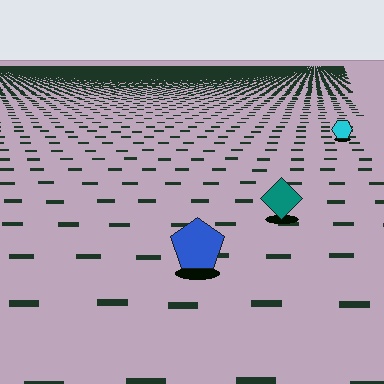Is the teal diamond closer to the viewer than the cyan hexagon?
Yes. The teal diamond is closer — you can tell from the texture gradient: the ground texture is coarser near it.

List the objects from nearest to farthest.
From nearest to farthest: the blue pentagon, the teal diamond, the cyan hexagon.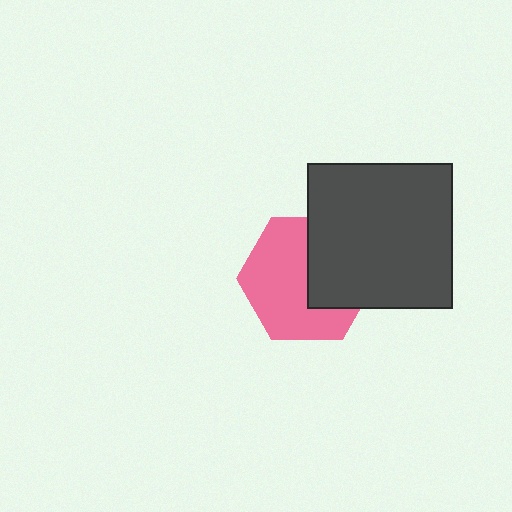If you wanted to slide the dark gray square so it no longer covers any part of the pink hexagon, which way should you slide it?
Slide it right — that is the most direct way to separate the two shapes.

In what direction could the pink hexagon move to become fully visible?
The pink hexagon could move left. That would shift it out from behind the dark gray square entirely.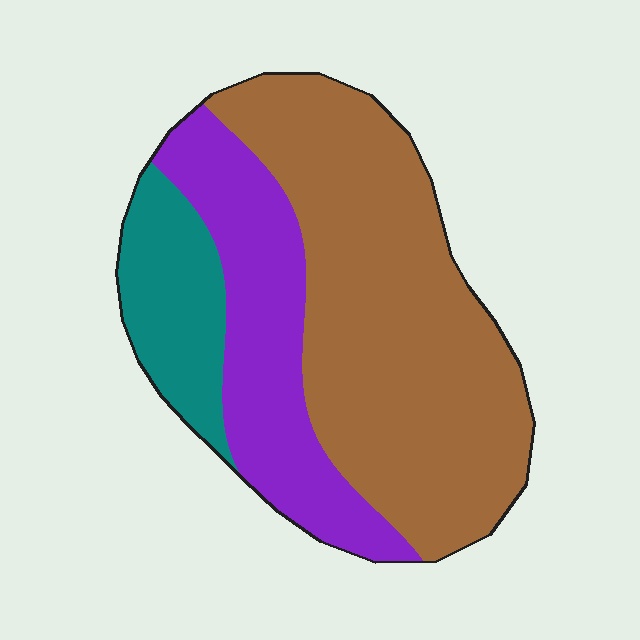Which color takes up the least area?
Teal, at roughly 15%.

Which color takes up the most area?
Brown, at roughly 55%.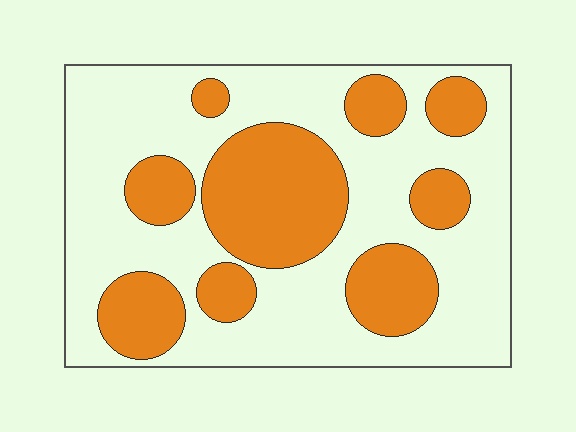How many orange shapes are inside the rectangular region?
9.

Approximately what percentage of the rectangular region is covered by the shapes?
Approximately 35%.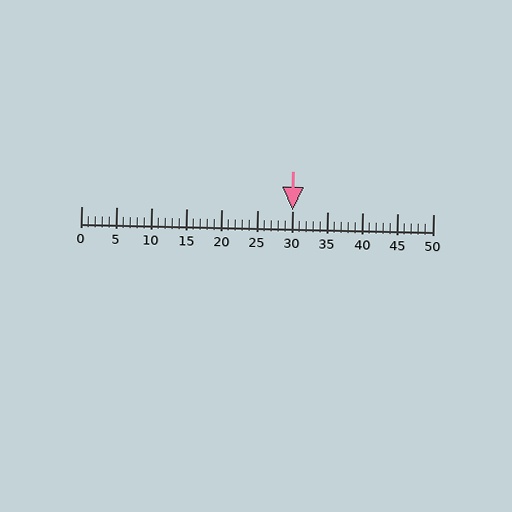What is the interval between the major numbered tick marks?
The major tick marks are spaced 5 units apart.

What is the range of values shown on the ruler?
The ruler shows values from 0 to 50.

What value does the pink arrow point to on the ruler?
The pink arrow points to approximately 30.